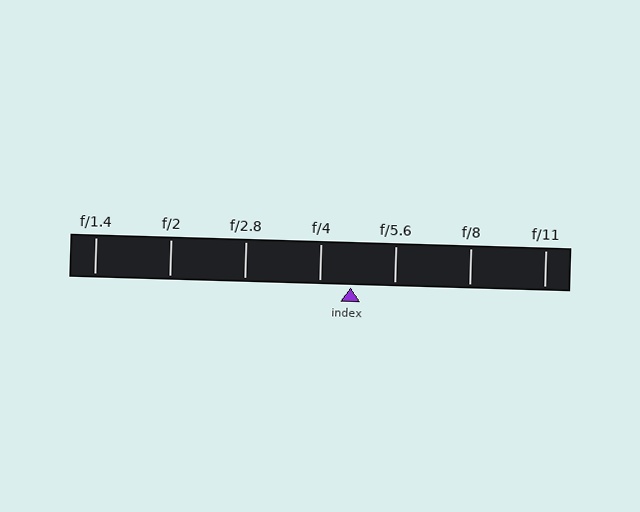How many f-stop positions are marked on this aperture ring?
There are 7 f-stop positions marked.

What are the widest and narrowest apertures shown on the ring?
The widest aperture shown is f/1.4 and the narrowest is f/11.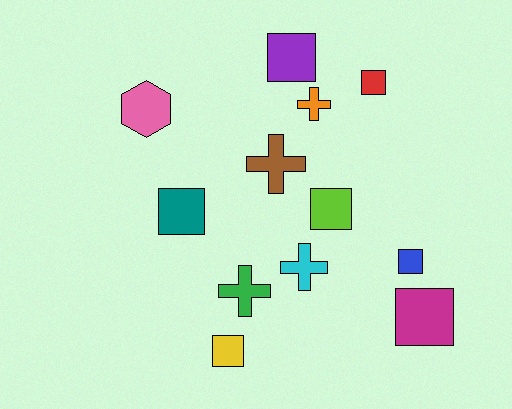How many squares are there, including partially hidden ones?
There are 7 squares.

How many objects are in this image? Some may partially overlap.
There are 12 objects.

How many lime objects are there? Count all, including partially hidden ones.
There is 1 lime object.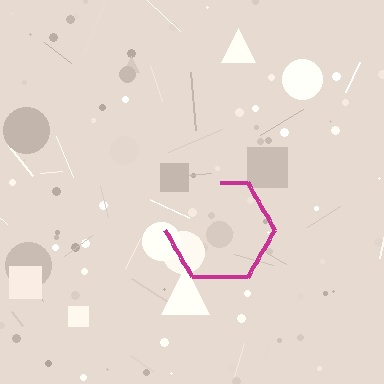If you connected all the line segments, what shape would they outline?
They would outline a hexagon.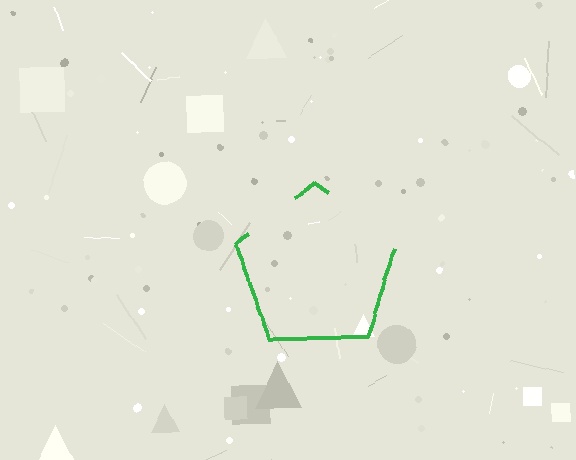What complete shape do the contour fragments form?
The contour fragments form a pentagon.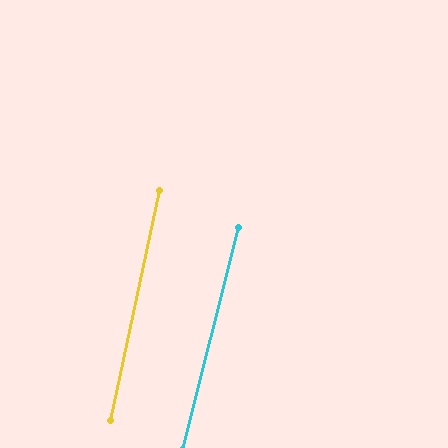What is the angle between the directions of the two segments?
Approximately 2 degrees.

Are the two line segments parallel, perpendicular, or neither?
Parallel — their directions differ by only 2.0°.